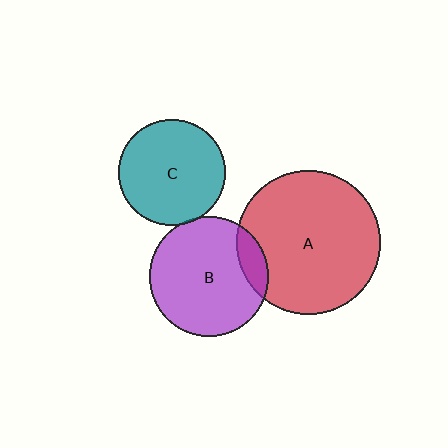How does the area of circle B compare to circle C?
Approximately 1.3 times.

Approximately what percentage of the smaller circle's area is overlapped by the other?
Approximately 15%.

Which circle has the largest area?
Circle A (red).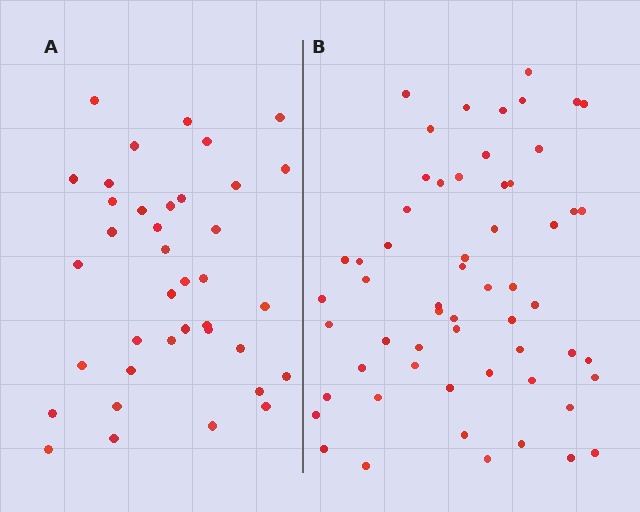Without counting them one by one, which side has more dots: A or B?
Region B (the right region) has more dots.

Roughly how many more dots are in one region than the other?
Region B has approximately 20 more dots than region A.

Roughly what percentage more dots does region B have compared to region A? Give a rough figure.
About 55% more.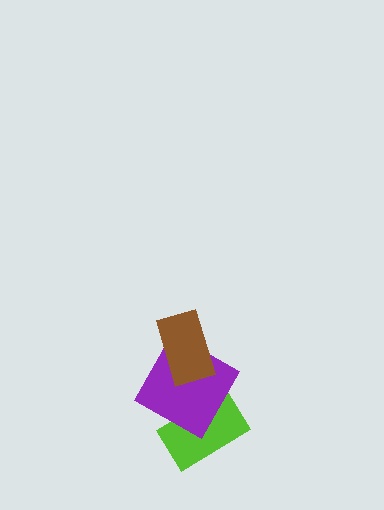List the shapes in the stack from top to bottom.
From top to bottom: the brown rectangle, the purple square, the lime rectangle.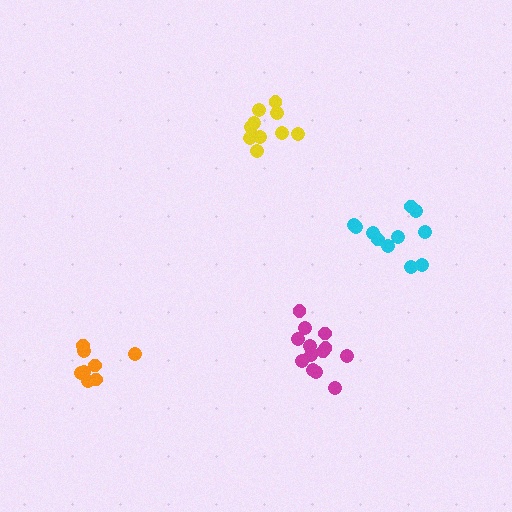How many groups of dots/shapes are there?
There are 4 groups.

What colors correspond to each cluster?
The clusters are colored: cyan, magenta, yellow, orange.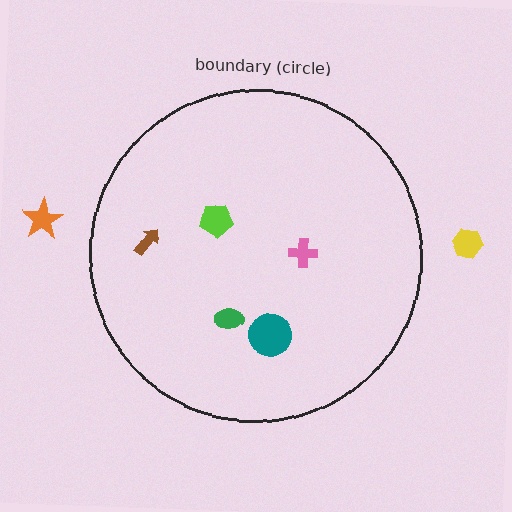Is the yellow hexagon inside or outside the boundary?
Outside.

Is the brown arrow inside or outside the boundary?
Inside.